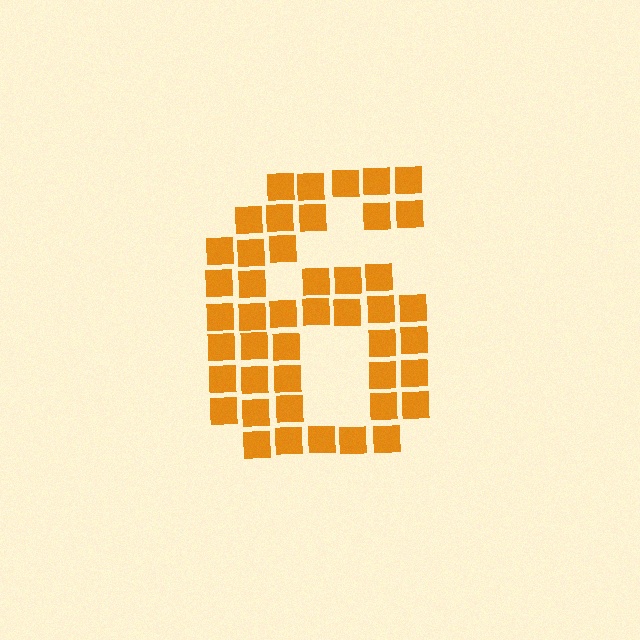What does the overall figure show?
The overall figure shows the digit 6.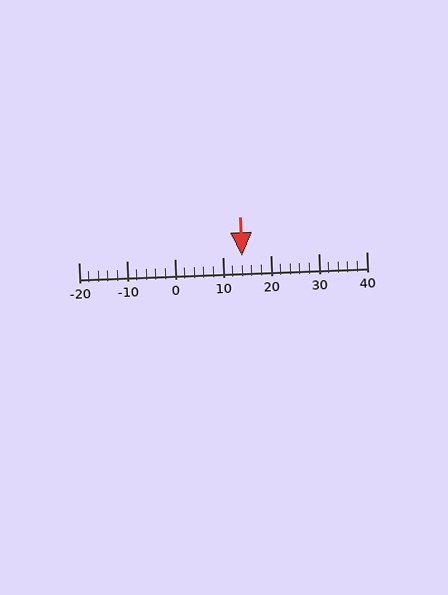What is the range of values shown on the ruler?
The ruler shows values from -20 to 40.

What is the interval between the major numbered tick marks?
The major tick marks are spaced 10 units apart.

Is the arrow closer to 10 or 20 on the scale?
The arrow is closer to 10.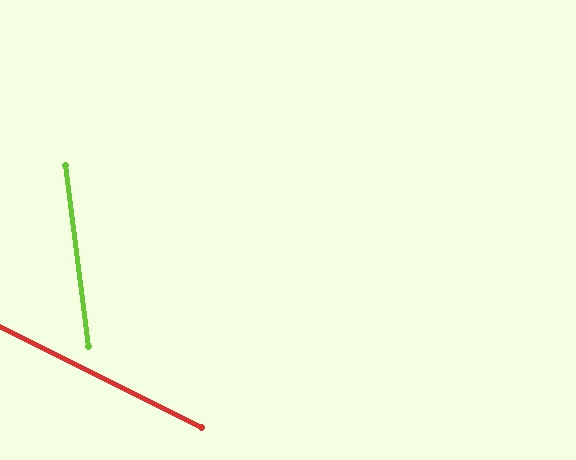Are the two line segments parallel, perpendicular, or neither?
Neither parallel nor perpendicular — they differ by about 56°.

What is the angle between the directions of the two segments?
Approximately 56 degrees.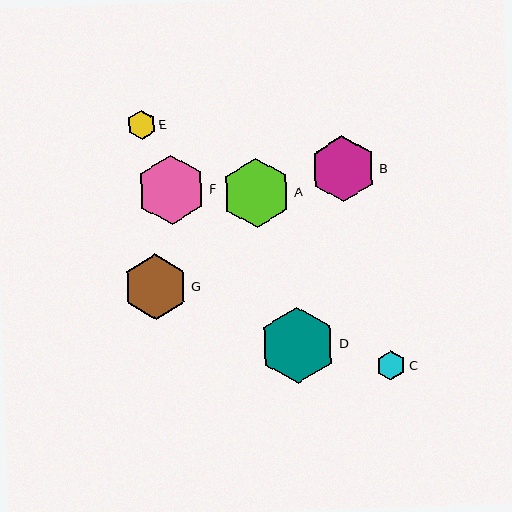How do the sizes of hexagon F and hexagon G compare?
Hexagon F and hexagon G are approximately the same size.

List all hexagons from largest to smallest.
From largest to smallest: D, F, A, B, G, E, C.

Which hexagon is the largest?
Hexagon D is the largest with a size of approximately 77 pixels.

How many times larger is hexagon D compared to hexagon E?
Hexagon D is approximately 2.7 times the size of hexagon E.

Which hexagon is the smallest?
Hexagon C is the smallest with a size of approximately 29 pixels.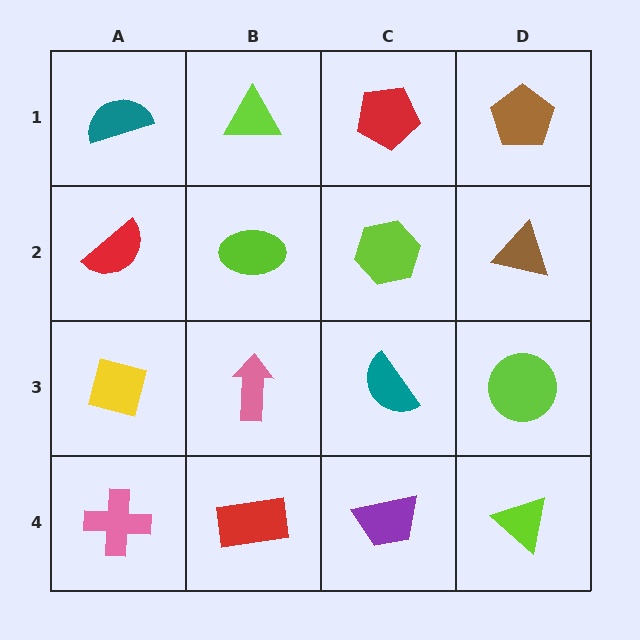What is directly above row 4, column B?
A pink arrow.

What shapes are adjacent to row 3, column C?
A lime hexagon (row 2, column C), a purple trapezoid (row 4, column C), a pink arrow (row 3, column B), a lime circle (row 3, column D).